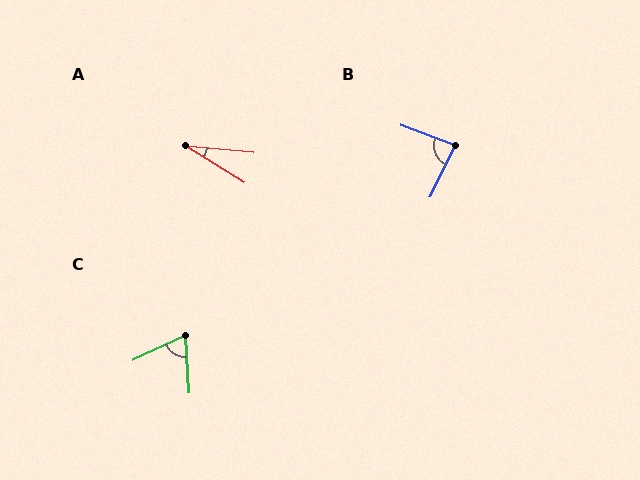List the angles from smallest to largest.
A (26°), C (69°), B (85°).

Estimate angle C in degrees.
Approximately 69 degrees.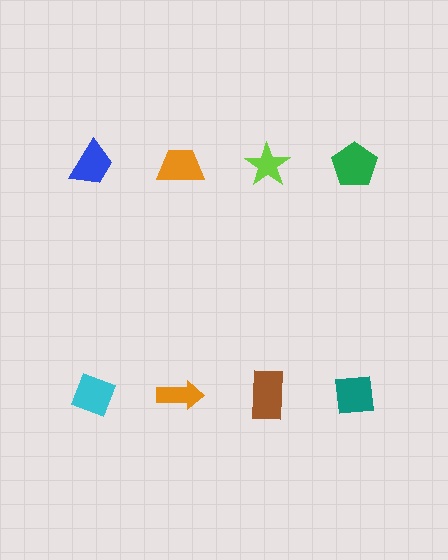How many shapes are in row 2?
4 shapes.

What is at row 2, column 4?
A teal square.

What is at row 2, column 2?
An orange arrow.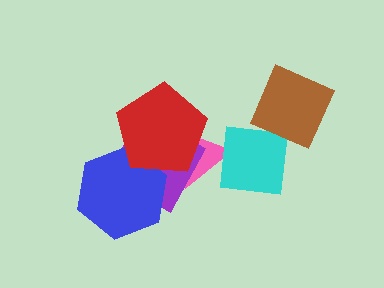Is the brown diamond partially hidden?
No, no other shape covers it.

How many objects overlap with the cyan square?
2 objects overlap with the cyan square.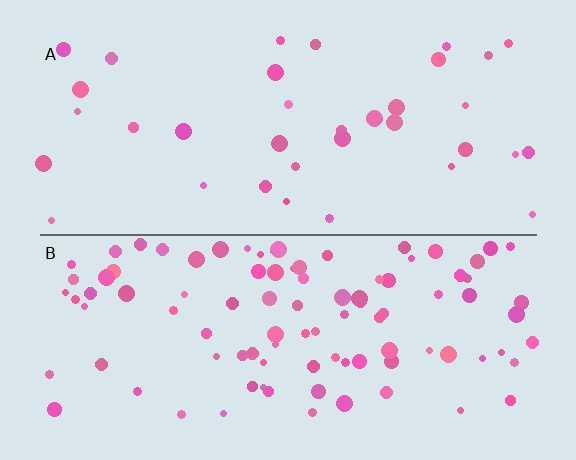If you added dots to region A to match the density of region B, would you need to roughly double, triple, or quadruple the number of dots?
Approximately triple.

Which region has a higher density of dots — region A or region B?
B (the bottom).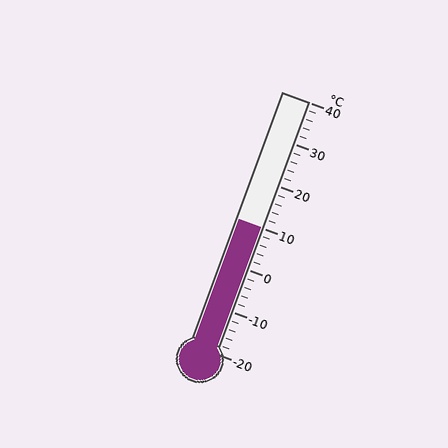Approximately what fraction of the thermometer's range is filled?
The thermometer is filled to approximately 50% of its range.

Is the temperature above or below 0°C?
The temperature is above 0°C.